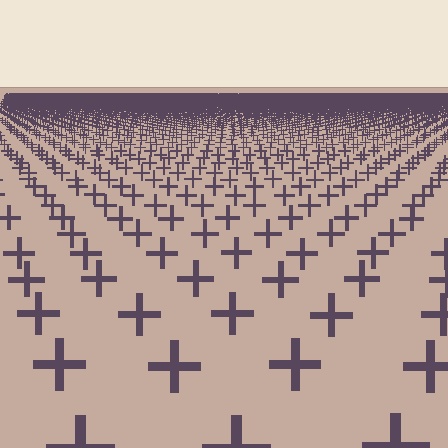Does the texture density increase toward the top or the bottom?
Density increases toward the top.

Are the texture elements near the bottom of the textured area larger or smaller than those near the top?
Larger. Near the bottom, elements are closer to the viewer and appear at a bigger on-screen size.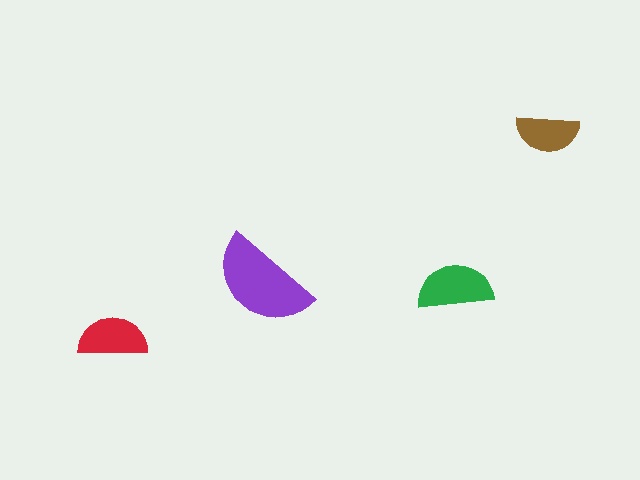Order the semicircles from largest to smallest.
the purple one, the green one, the red one, the brown one.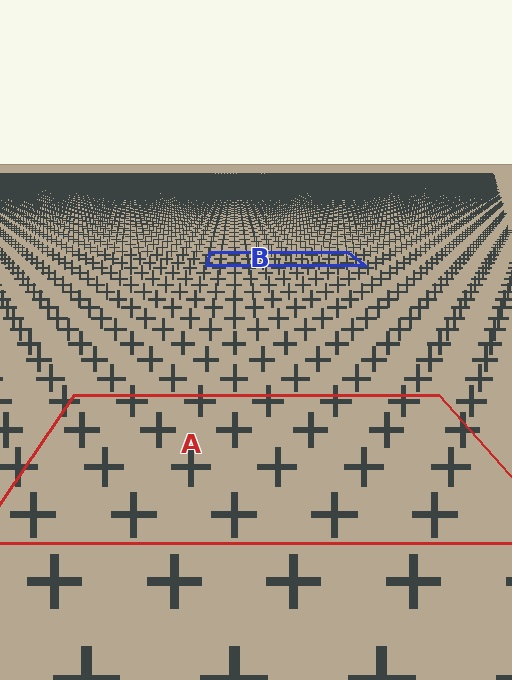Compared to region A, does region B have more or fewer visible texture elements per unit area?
Region B has more texture elements per unit area — they are packed more densely because it is farther away.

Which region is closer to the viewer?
Region A is closer. The texture elements there are larger and more spread out.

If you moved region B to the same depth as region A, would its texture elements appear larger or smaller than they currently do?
They would appear larger. At a closer depth, the same texture elements are projected at a bigger on-screen size.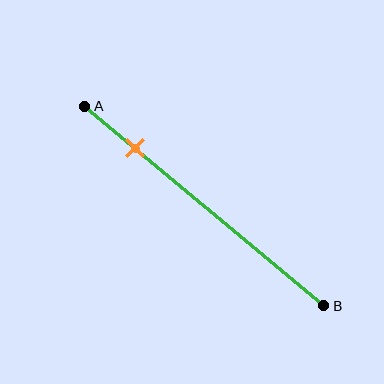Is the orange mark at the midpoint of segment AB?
No, the mark is at about 20% from A, not at the 50% midpoint.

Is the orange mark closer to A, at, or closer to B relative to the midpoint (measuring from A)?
The orange mark is closer to point A than the midpoint of segment AB.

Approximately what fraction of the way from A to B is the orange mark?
The orange mark is approximately 20% of the way from A to B.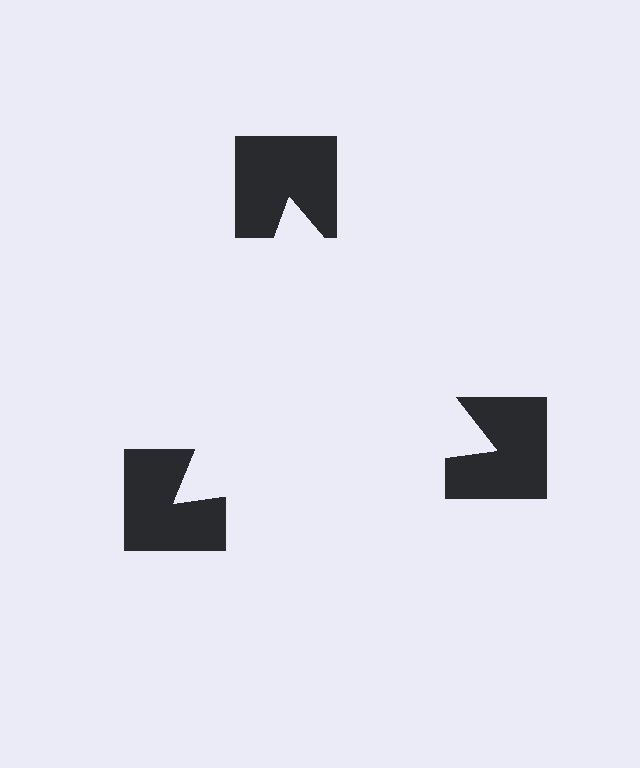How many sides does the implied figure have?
3 sides.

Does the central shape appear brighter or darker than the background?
It typically appears slightly brighter than the background, even though no actual brightness change is drawn.